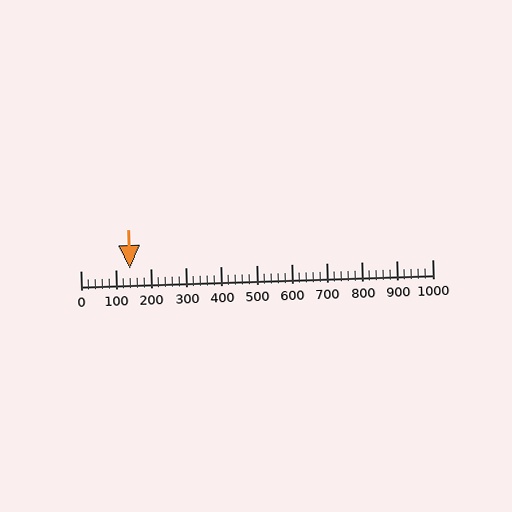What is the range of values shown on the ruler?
The ruler shows values from 0 to 1000.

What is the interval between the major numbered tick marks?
The major tick marks are spaced 100 units apart.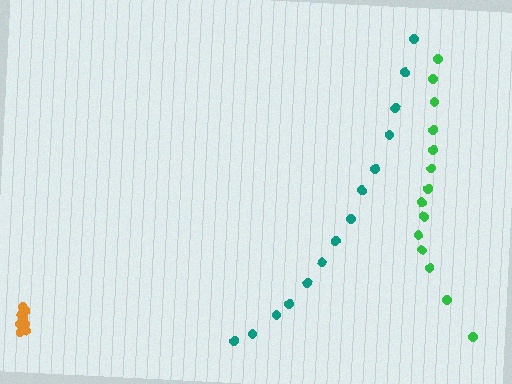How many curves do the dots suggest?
There are 3 distinct paths.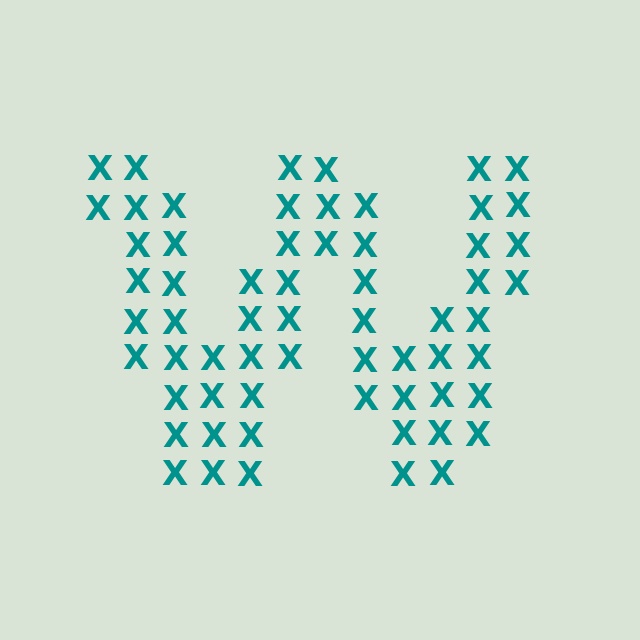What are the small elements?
The small elements are letter X's.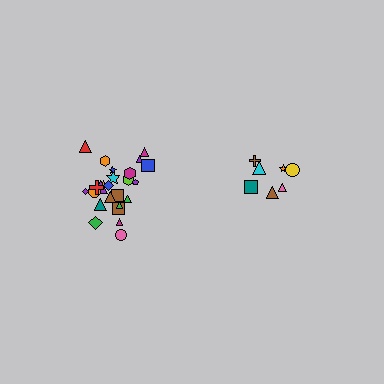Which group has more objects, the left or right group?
The left group.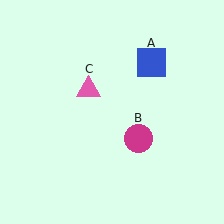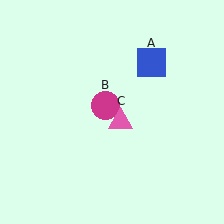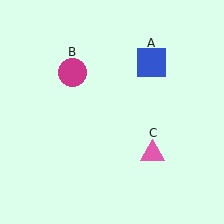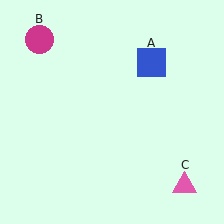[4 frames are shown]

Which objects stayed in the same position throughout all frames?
Blue square (object A) remained stationary.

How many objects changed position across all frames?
2 objects changed position: magenta circle (object B), pink triangle (object C).